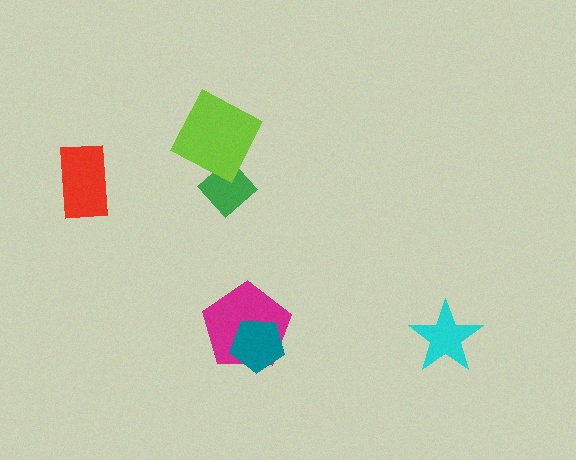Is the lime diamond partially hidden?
No, no other shape covers it.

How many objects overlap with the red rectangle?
0 objects overlap with the red rectangle.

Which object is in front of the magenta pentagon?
The teal pentagon is in front of the magenta pentagon.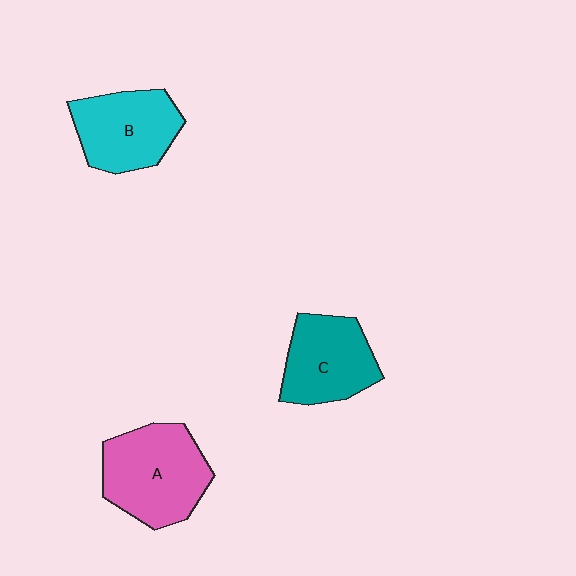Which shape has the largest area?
Shape A (pink).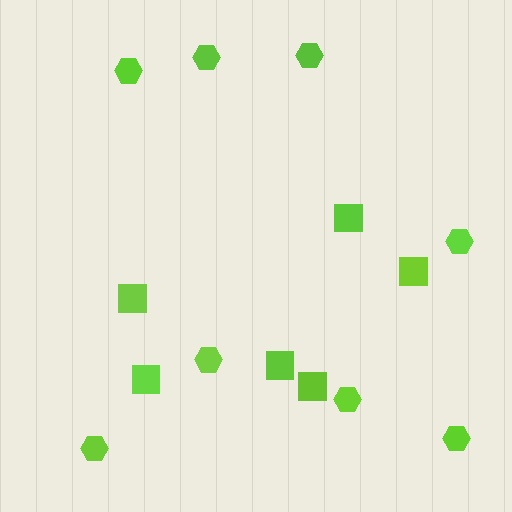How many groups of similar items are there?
There are 2 groups: one group of squares (6) and one group of hexagons (8).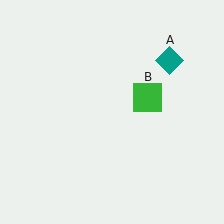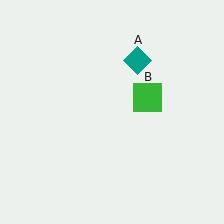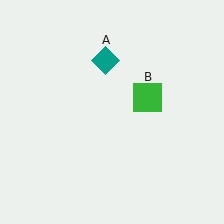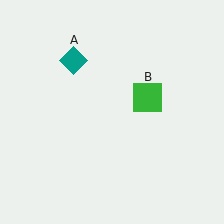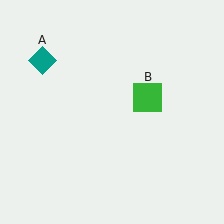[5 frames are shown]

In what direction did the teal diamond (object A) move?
The teal diamond (object A) moved left.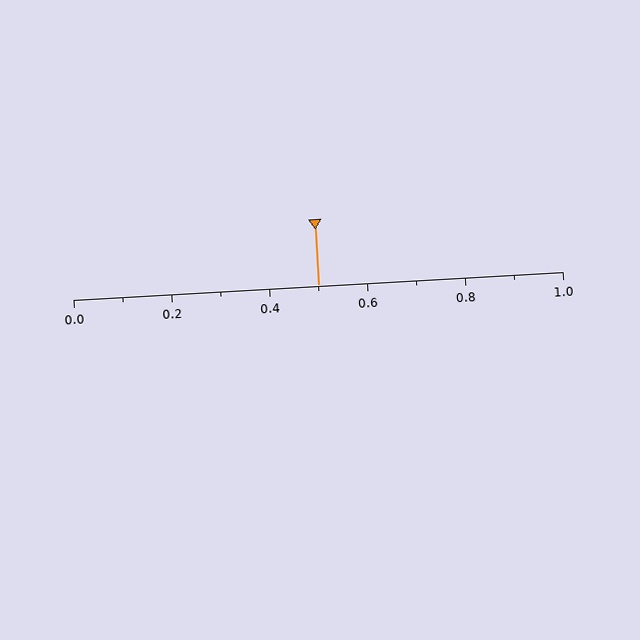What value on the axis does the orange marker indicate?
The marker indicates approximately 0.5.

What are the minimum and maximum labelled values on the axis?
The axis runs from 0.0 to 1.0.